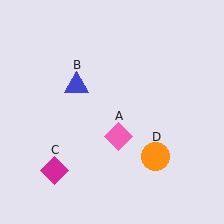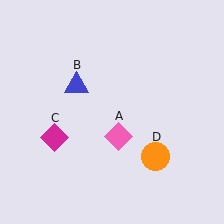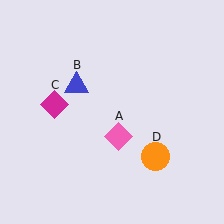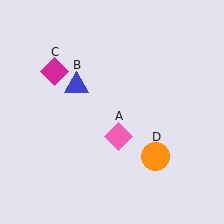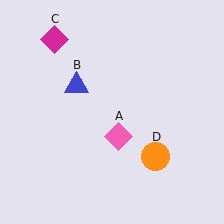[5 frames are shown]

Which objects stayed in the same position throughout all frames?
Pink diamond (object A) and blue triangle (object B) and orange circle (object D) remained stationary.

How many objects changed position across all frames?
1 object changed position: magenta diamond (object C).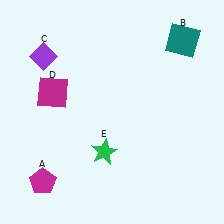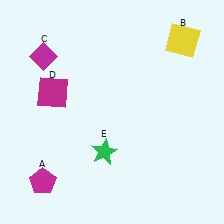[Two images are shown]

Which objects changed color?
B changed from teal to yellow. C changed from purple to magenta.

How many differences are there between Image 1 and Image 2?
There are 2 differences between the two images.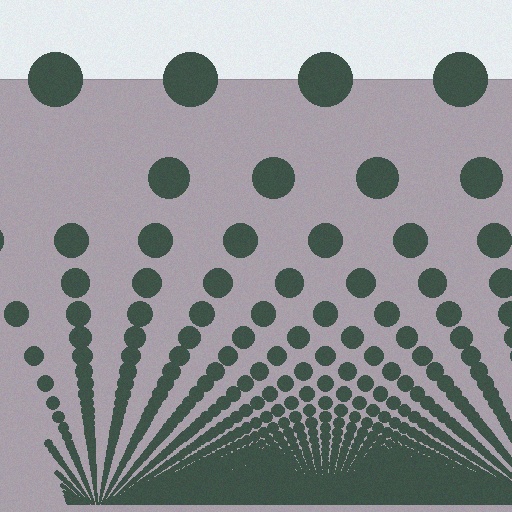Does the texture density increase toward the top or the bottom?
Density increases toward the bottom.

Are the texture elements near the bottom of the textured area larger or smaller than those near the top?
Smaller. The gradient is inverted — elements near the bottom are smaller and denser.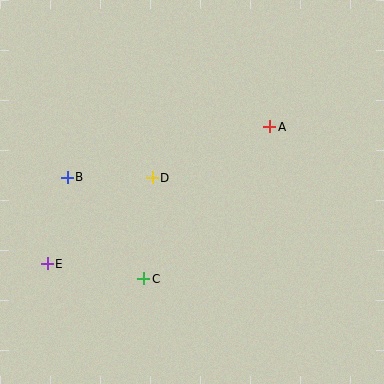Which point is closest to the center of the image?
Point D at (152, 178) is closest to the center.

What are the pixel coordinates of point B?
Point B is at (67, 177).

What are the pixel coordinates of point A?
Point A is at (270, 127).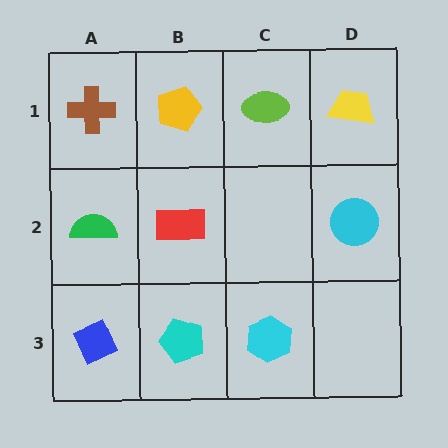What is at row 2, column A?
A green semicircle.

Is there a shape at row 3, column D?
No, that cell is empty.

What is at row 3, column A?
A blue diamond.